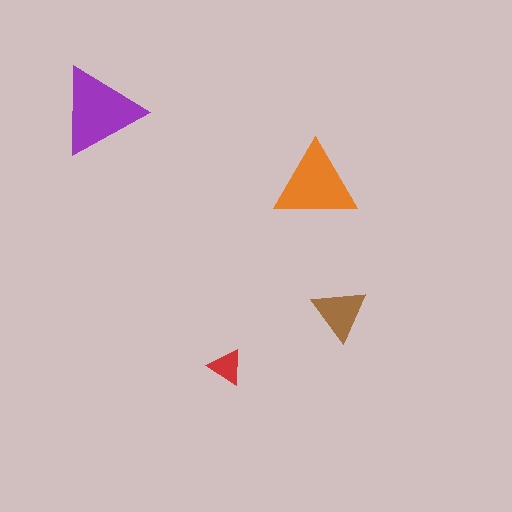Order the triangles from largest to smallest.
the purple one, the orange one, the brown one, the red one.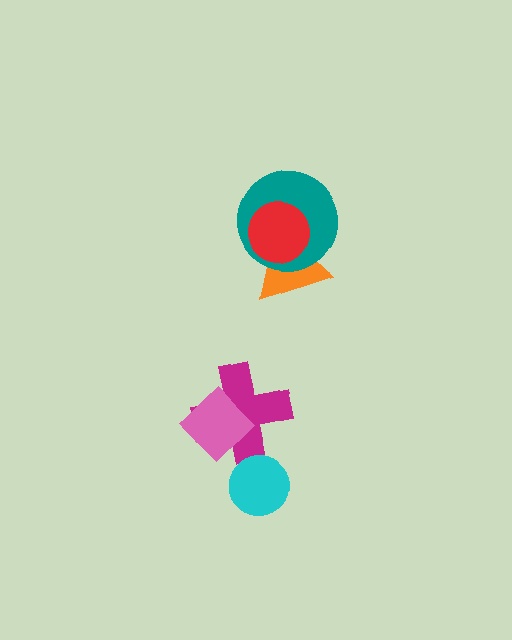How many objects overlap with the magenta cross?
1 object overlaps with the magenta cross.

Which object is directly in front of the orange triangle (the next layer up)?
The teal circle is directly in front of the orange triangle.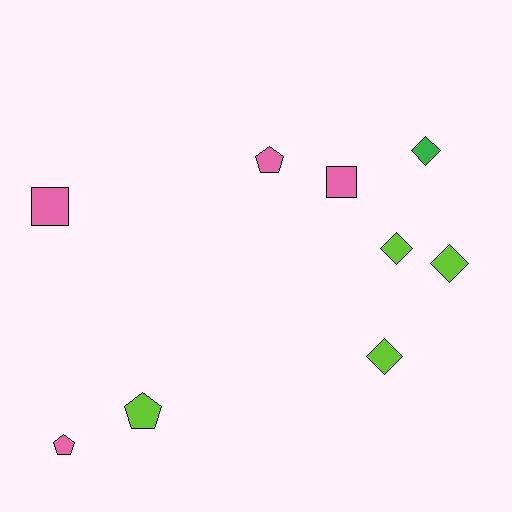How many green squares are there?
There are no green squares.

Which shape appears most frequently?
Diamond, with 4 objects.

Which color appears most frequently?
Pink, with 4 objects.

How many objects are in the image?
There are 9 objects.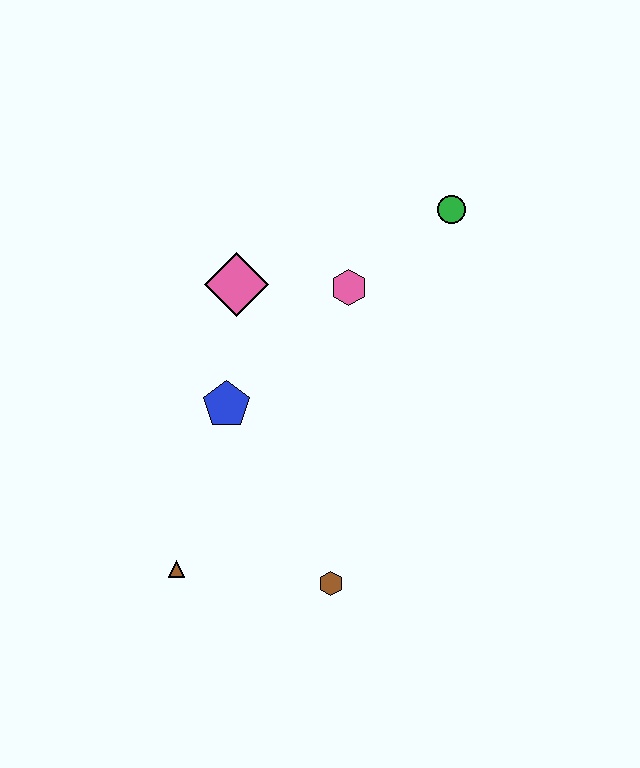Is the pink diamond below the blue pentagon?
No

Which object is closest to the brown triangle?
The brown hexagon is closest to the brown triangle.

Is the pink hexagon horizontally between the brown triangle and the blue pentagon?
No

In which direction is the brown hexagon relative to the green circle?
The brown hexagon is below the green circle.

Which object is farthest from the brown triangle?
The green circle is farthest from the brown triangle.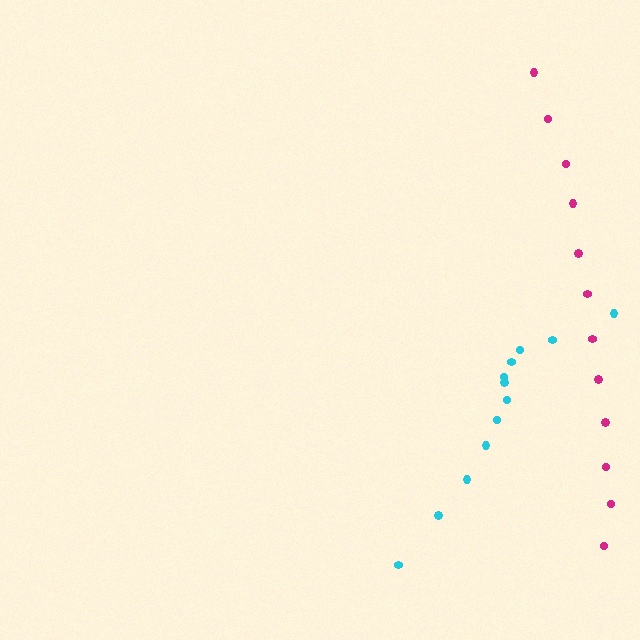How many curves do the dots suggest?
There are 2 distinct paths.